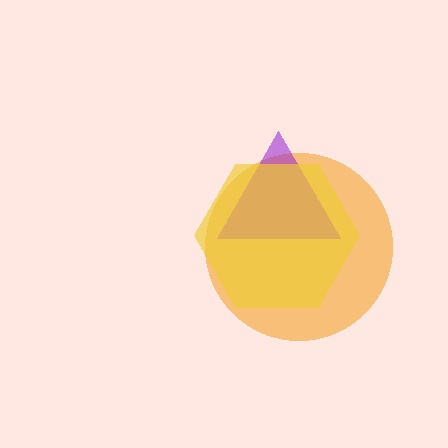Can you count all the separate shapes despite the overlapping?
Yes, there are 3 separate shapes.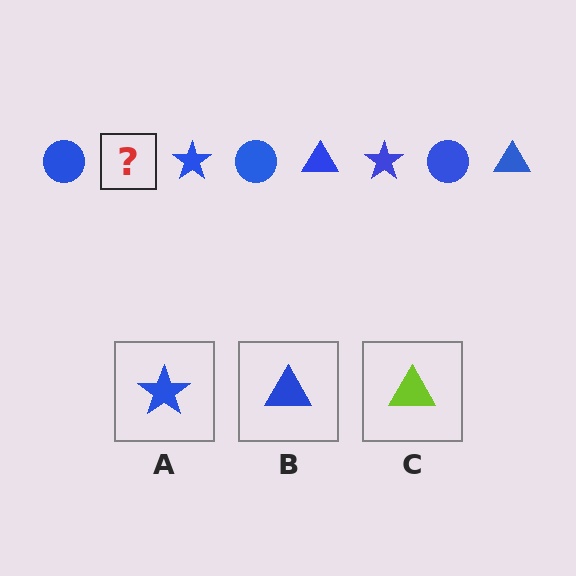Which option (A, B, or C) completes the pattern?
B.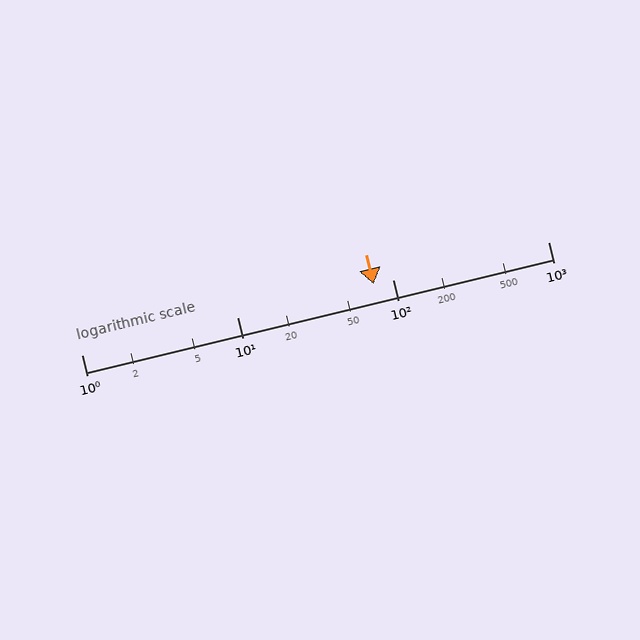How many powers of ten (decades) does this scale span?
The scale spans 3 decades, from 1 to 1000.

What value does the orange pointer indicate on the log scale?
The pointer indicates approximately 75.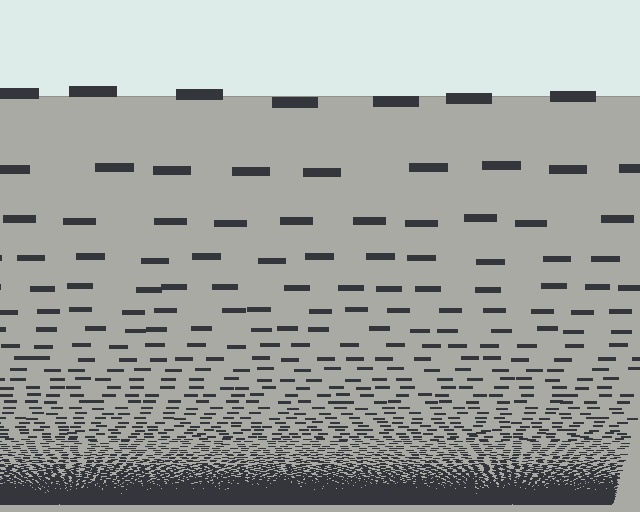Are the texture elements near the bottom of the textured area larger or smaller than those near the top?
Smaller. The gradient is inverted — elements near the bottom are smaller and denser.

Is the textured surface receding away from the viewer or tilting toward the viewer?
The surface appears to tilt toward the viewer. Texture elements get larger and sparser toward the top.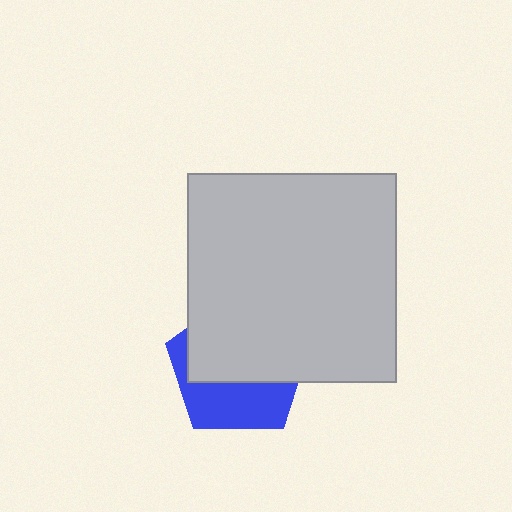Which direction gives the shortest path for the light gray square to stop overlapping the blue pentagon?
Moving up gives the shortest separation.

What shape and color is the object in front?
The object in front is a light gray square.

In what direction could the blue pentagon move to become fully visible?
The blue pentagon could move down. That would shift it out from behind the light gray square entirely.